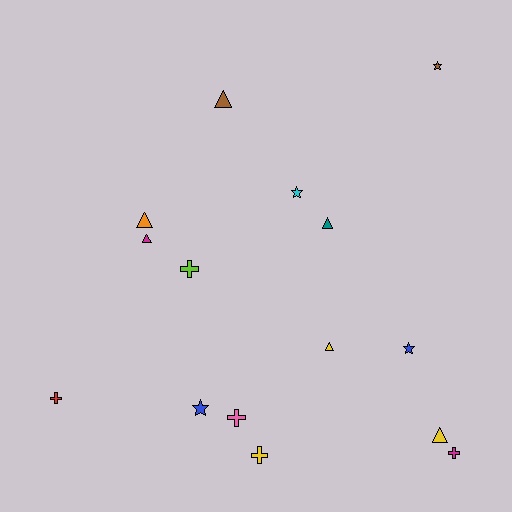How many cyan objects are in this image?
There is 1 cyan object.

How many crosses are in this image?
There are 5 crosses.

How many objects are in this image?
There are 15 objects.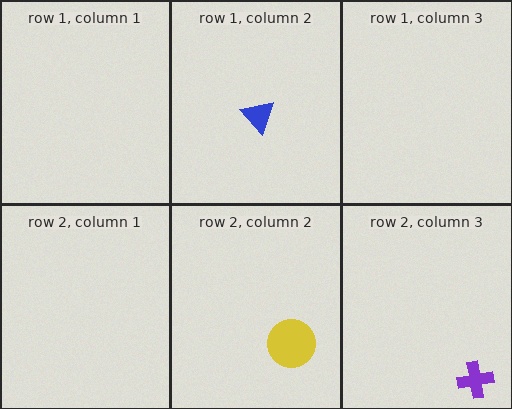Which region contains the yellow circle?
The row 2, column 2 region.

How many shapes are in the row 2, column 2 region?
1.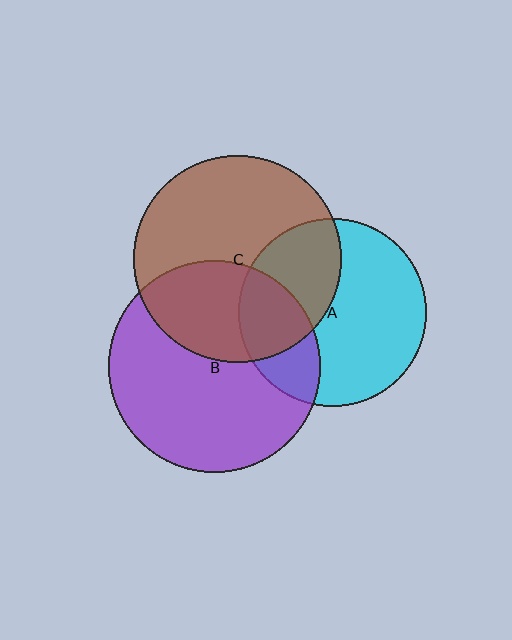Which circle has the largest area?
Circle B (purple).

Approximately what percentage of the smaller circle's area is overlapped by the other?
Approximately 25%.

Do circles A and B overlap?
Yes.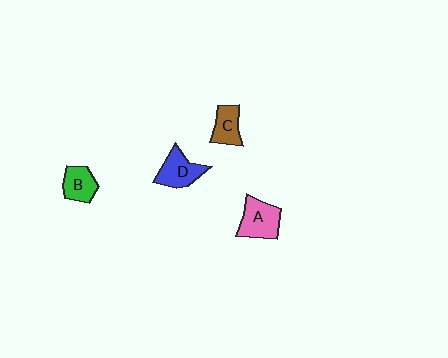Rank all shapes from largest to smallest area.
From largest to smallest: A (pink), D (blue), B (green), C (brown).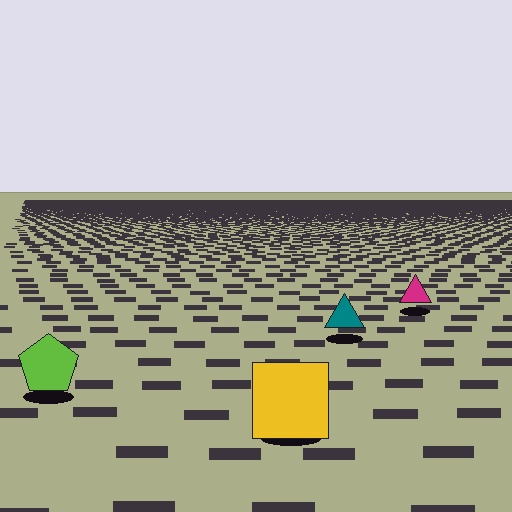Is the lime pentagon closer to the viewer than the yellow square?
No. The yellow square is closer — you can tell from the texture gradient: the ground texture is coarser near it.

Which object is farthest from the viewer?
The magenta triangle is farthest from the viewer. It appears smaller and the ground texture around it is denser.